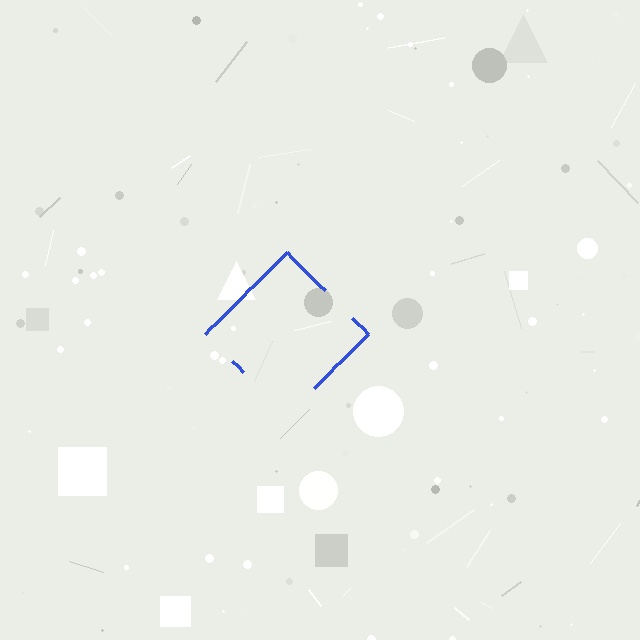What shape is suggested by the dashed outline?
The dashed outline suggests a diamond.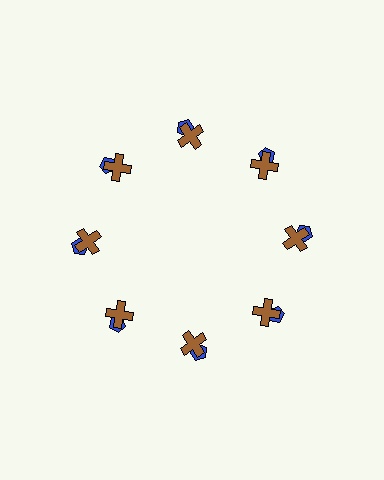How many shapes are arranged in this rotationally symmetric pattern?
There are 16 shapes, arranged in 8 groups of 2.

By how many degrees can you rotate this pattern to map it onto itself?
The pattern maps onto itself every 45 degrees of rotation.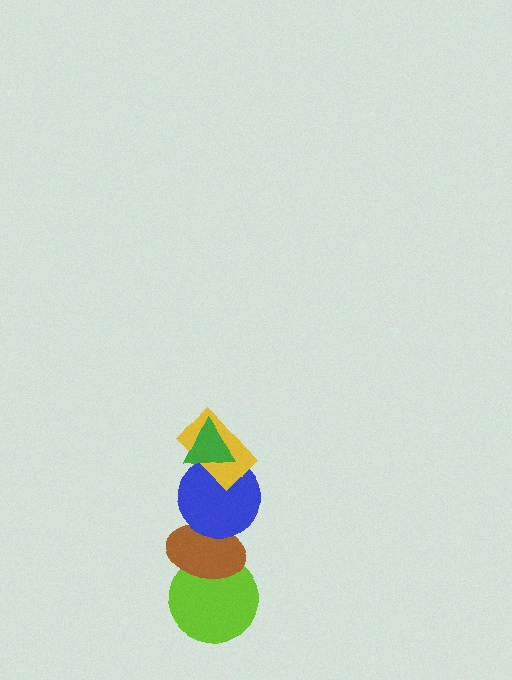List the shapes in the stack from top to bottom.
From top to bottom: the green triangle, the yellow rectangle, the blue circle, the brown ellipse, the lime circle.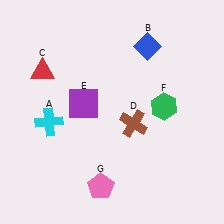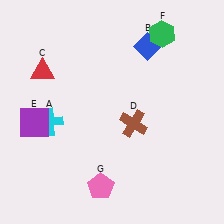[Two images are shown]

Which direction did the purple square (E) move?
The purple square (E) moved left.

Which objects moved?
The objects that moved are: the purple square (E), the green hexagon (F).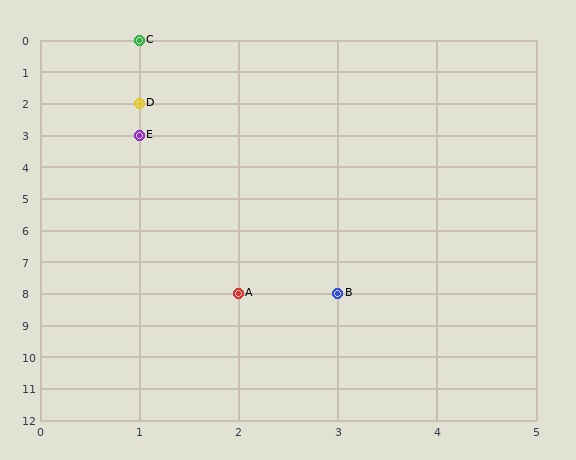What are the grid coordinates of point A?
Point A is at grid coordinates (2, 8).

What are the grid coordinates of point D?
Point D is at grid coordinates (1, 2).